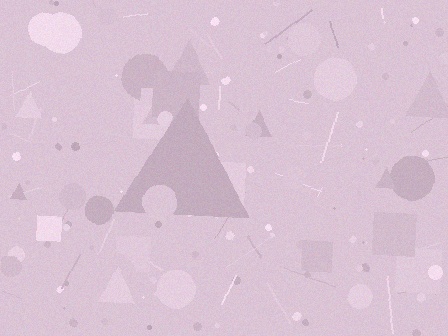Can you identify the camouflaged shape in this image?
The camouflaged shape is a triangle.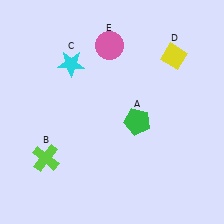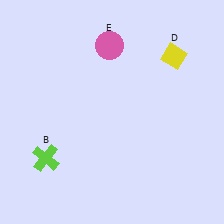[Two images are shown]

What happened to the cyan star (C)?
The cyan star (C) was removed in Image 2. It was in the top-left area of Image 1.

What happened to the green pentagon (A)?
The green pentagon (A) was removed in Image 2. It was in the bottom-right area of Image 1.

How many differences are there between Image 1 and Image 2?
There are 2 differences between the two images.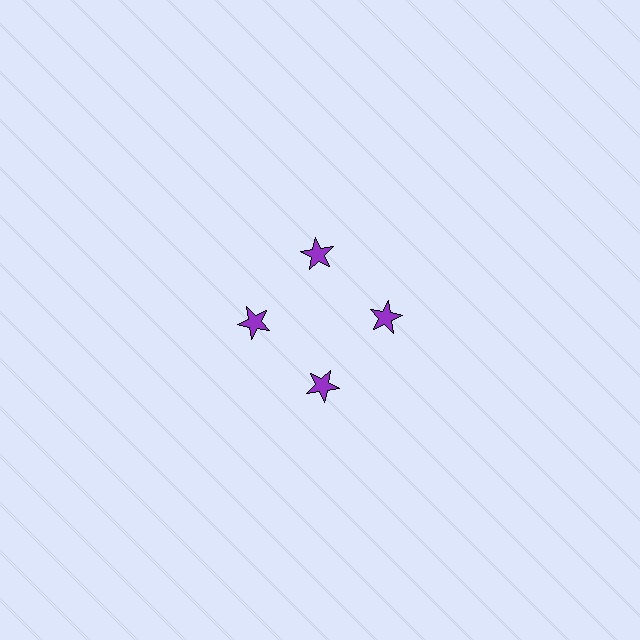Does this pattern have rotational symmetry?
Yes, this pattern has 4-fold rotational symmetry. It looks the same after rotating 90 degrees around the center.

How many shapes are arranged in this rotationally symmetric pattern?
There are 4 shapes, arranged in 4 groups of 1.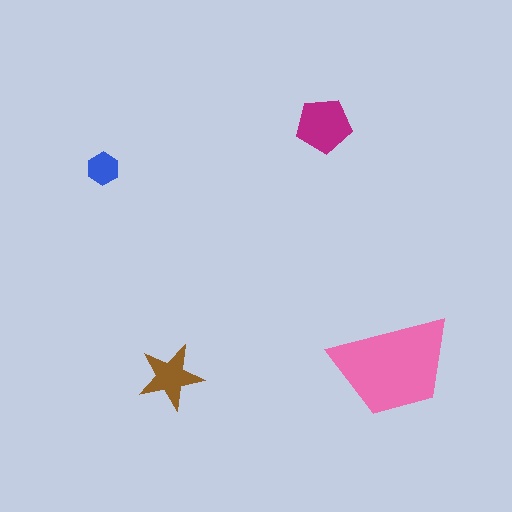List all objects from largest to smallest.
The pink trapezoid, the magenta pentagon, the brown star, the blue hexagon.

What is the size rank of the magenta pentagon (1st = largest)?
2nd.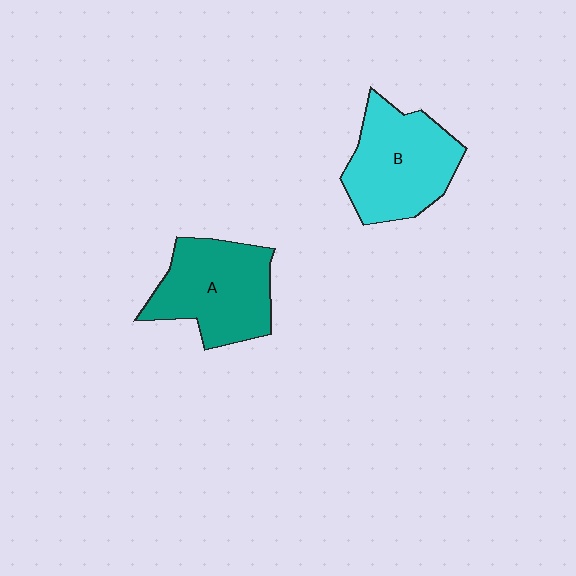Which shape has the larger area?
Shape B (cyan).